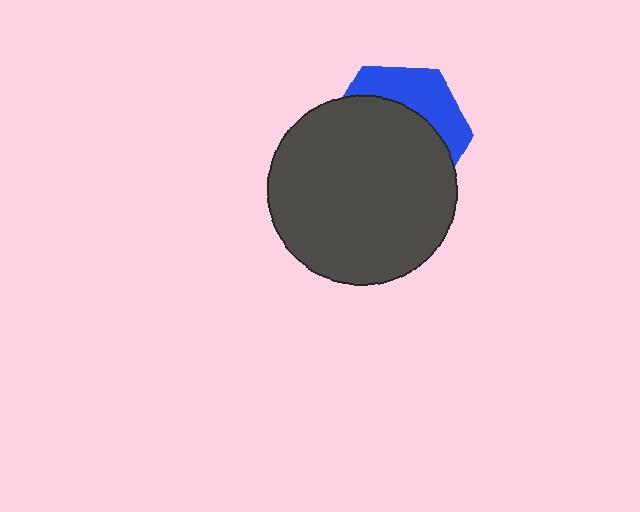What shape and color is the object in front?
The object in front is a dark gray circle.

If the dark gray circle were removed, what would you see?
You would see the complete blue hexagon.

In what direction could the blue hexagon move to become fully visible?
The blue hexagon could move up. That would shift it out from behind the dark gray circle entirely.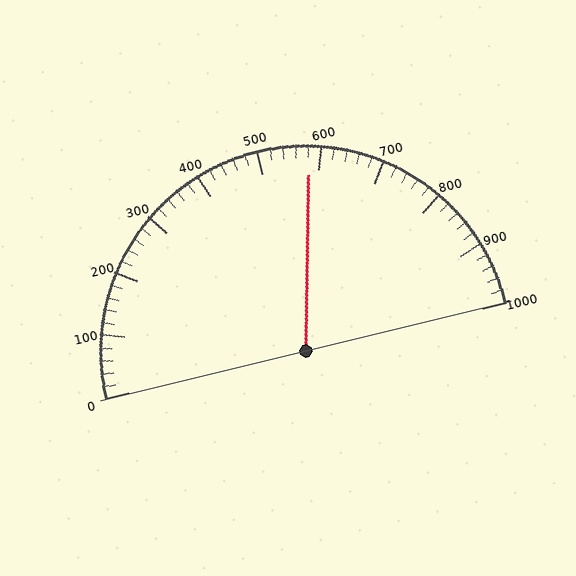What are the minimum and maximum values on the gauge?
The gauge ranges from 0 to 1000.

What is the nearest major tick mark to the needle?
The nearest major tick mark is 600.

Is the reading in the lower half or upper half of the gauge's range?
The reading is in the upper half of the range (0 to 1000).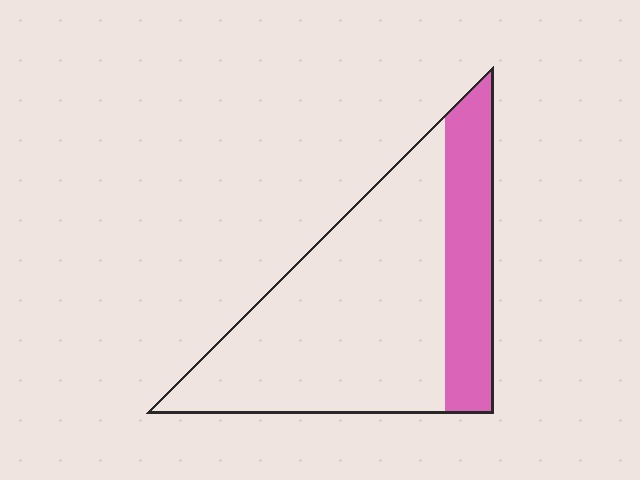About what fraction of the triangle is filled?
About one quarter (1/4).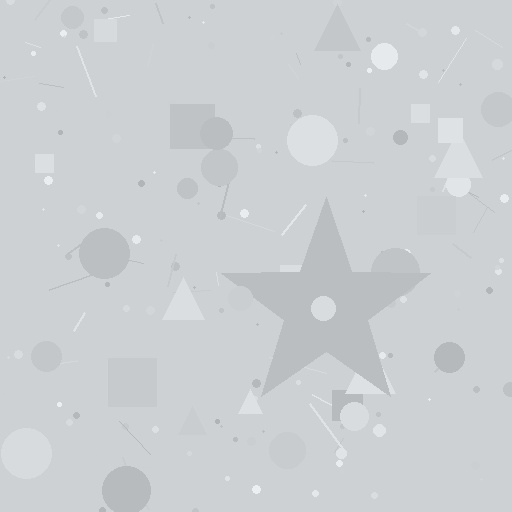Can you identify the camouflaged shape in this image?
The camouflaged shape is a star.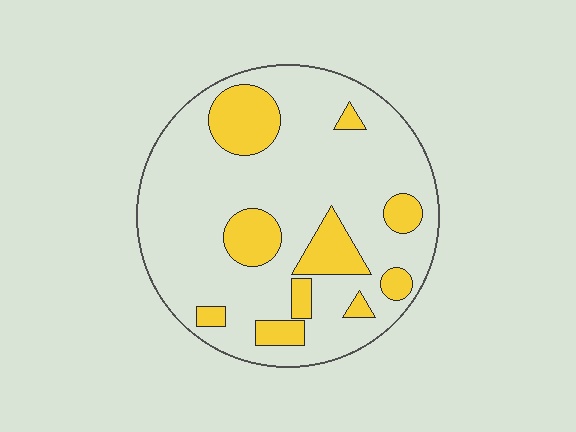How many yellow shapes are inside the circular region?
10.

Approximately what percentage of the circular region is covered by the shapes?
Approximately 20%.